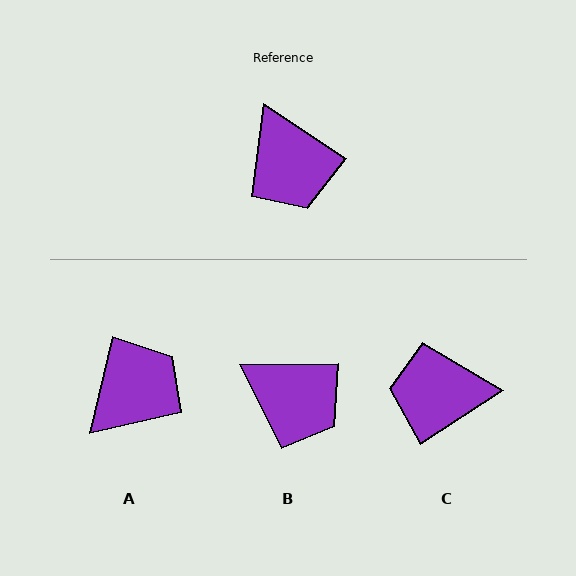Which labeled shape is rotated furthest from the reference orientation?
C, about 113 degrees away.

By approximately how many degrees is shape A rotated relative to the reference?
Approximately 110 degrees counter-clockwise.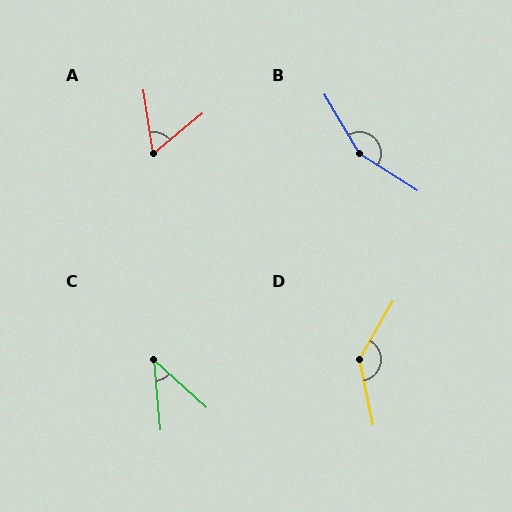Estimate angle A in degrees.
Approximately 59 degrees.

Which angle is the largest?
B, at approximately 153 degrees.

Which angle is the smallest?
C, at approximately 43 degrees.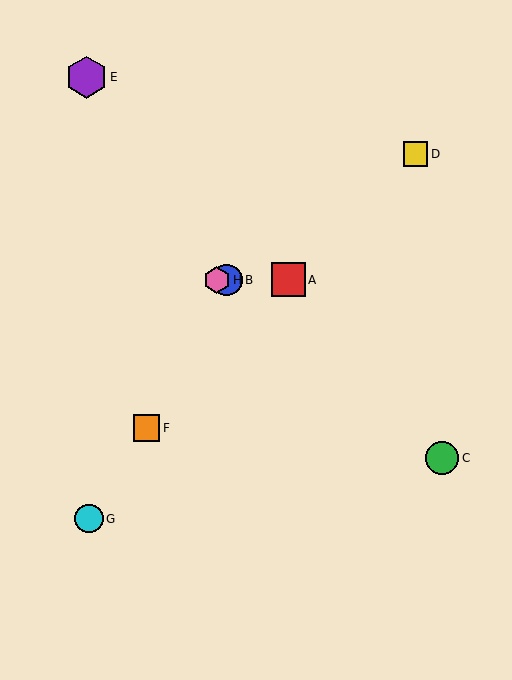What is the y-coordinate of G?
Object G is at y≈519.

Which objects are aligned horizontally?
Objects A, B, H are aligned horizontally.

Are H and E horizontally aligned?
No, H is at y≈280 and E is at y≈77.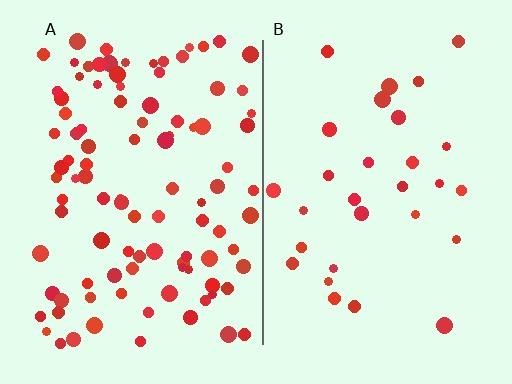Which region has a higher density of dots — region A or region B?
A (the left).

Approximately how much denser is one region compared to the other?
Approximately 3.4× — region A over region B.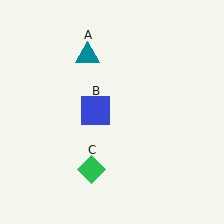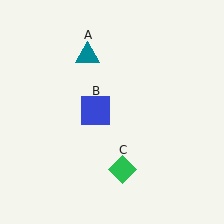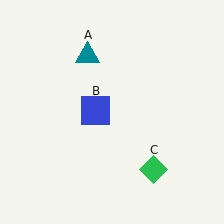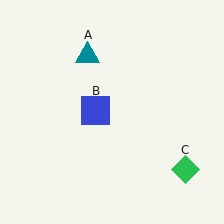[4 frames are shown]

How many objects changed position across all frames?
1 object changed position: green diamond (object C).